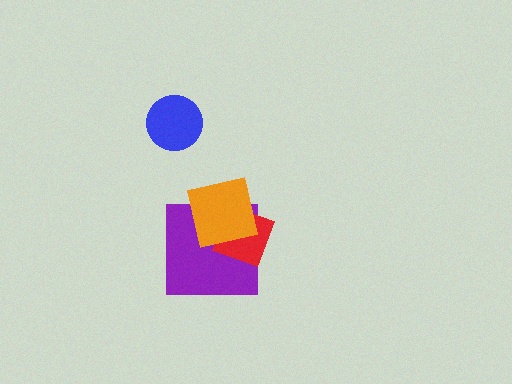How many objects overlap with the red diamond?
2 objects overlap with the red diamond.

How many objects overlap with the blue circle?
0 objects overlap with the blue circle.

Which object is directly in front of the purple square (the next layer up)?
The red diamond is directly in front of the purple square.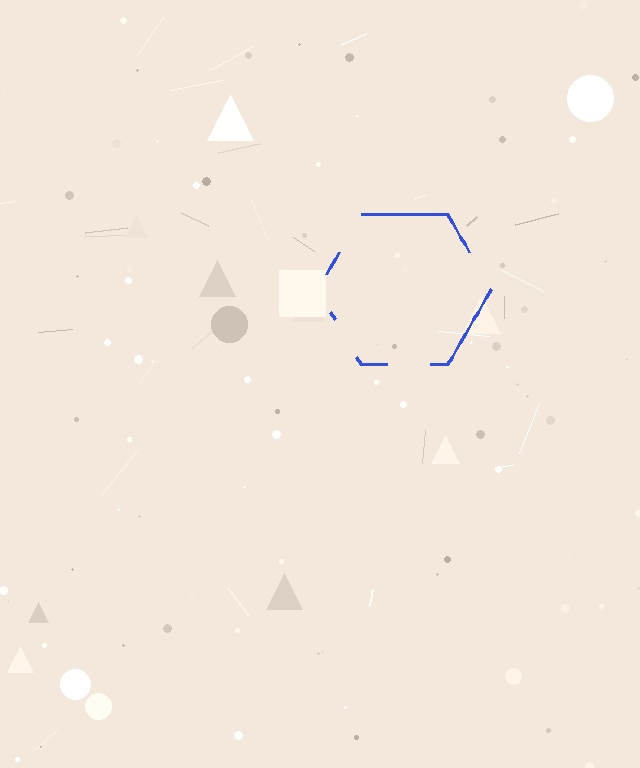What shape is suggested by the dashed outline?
The dashed outline suggests a hexagon.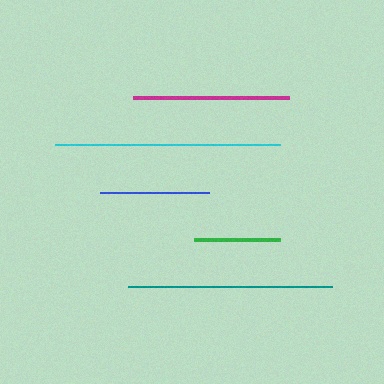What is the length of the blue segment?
The blue segment is approximately 109 pixels long.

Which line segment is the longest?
The cyan line is the longest at approximately 224 pixels.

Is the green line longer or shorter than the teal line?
The teal line is longer than the green line.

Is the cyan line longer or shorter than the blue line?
The cyan line is longer than the blue line.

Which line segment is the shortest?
The green line is the shortest at approximately 86 pixels.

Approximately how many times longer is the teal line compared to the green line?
The teal line is approximately 2.4 times the length of the green line.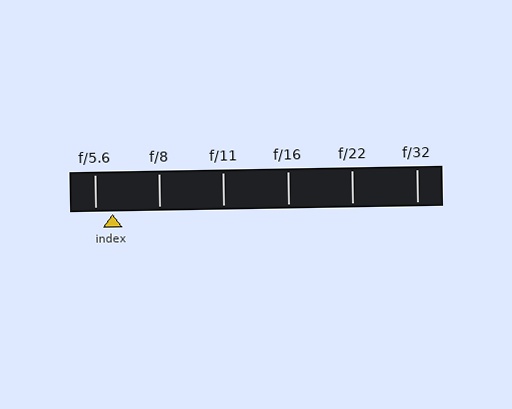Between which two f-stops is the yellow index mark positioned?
The index mark is between f/5.6 and f/8.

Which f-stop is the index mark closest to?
The index mark is closest to f/5.6.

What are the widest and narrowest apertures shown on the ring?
The widest aperture shown is f/5.6 and the narrowest is f/32.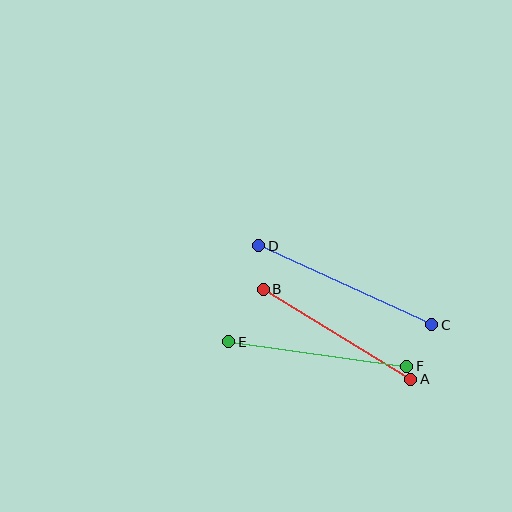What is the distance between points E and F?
The distance is approximately 180 pixels.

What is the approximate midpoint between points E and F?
The midpoint is at approximately (318, 354) pixels.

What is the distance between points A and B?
The distance is approximately 173 pixels.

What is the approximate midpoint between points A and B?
The midpoint is at approximately (337, 334) pixels.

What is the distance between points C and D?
The distance is approximately 190 pixels.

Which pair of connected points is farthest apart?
Points C and D are farthest apart.